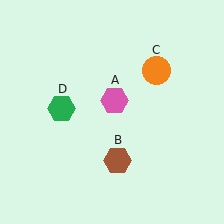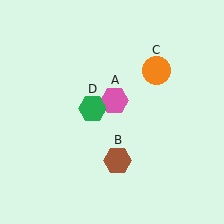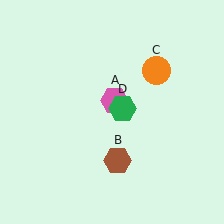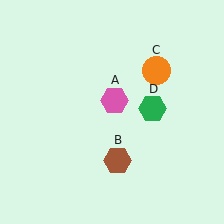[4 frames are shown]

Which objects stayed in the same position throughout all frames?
Pink hexagon (object A) and brown hexagon (object B) and orange circle (object C) remained stationary.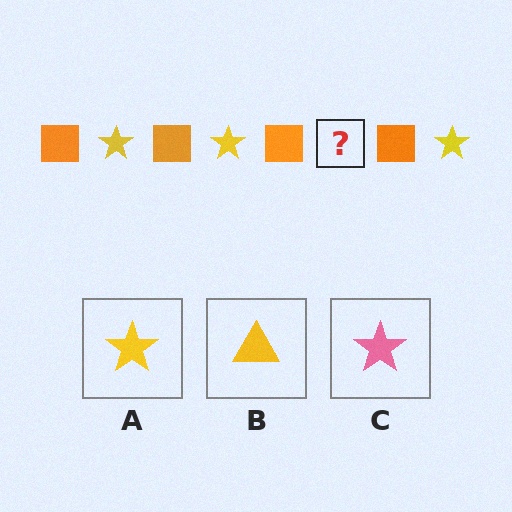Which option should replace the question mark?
Option A.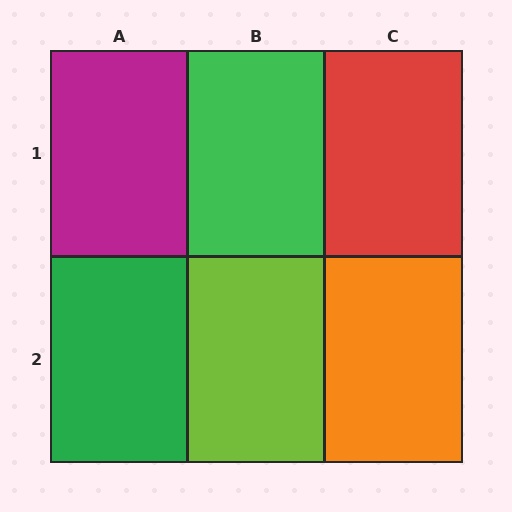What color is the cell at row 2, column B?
Lime.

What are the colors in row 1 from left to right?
Magenta, green, red.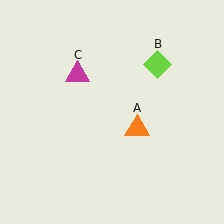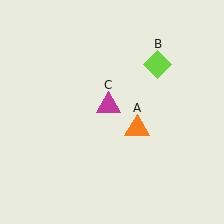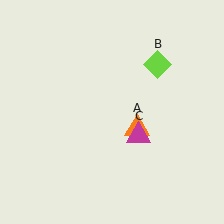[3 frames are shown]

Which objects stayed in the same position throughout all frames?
Orange triangle (object A) and lime diamond (object B) remained stationary.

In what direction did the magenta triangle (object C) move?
The magenta triangle (object C) moved down and to the right.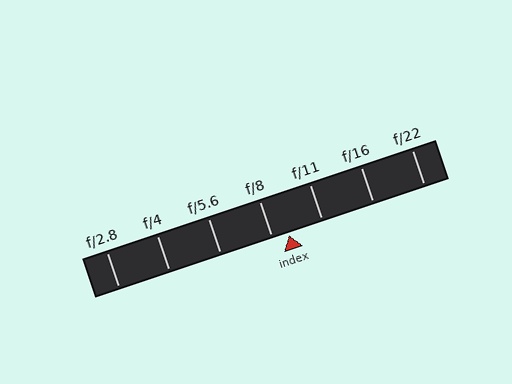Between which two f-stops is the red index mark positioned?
The index mark is between f/8 and f/11.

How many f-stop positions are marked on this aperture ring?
There are 7 f-stop positions marked.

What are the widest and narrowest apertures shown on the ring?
The widest aperture shown is f/2.8 and the narrowest is f/22.